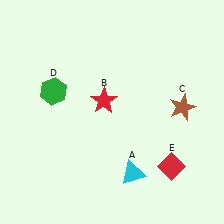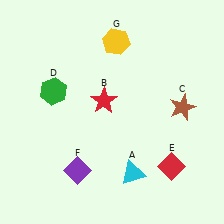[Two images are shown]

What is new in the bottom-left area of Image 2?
A purple diamond (F) was added in the bottom-left area of Image 2.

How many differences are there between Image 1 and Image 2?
There are 2 differences between the two images.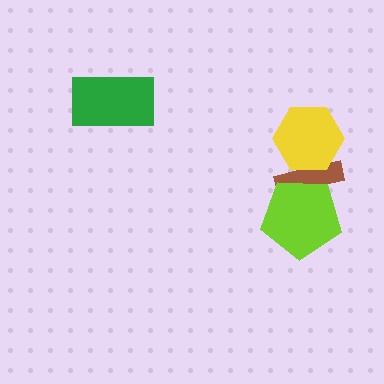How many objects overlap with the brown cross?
2 objects overlap with the brown cross.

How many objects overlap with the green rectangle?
0 objects overlap with the green rectangle.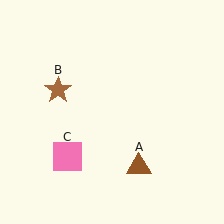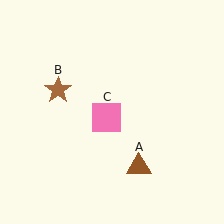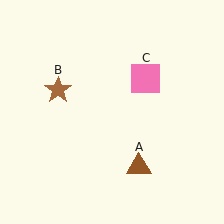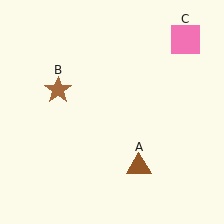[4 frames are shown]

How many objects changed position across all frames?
1 object changed position: pink square (object C).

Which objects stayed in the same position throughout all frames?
Brown triangle (object A) and brown star (object B) remained stationary.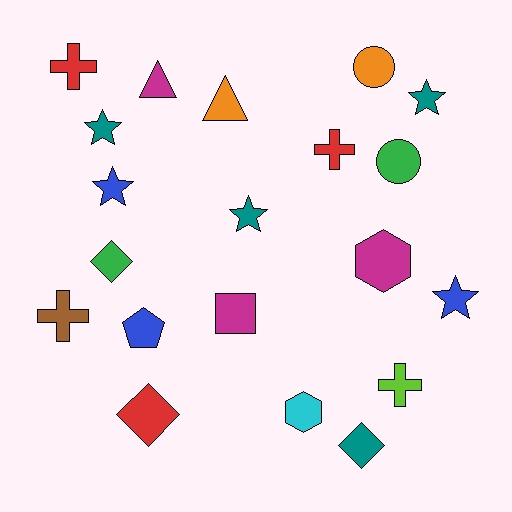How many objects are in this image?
There are 20 objects.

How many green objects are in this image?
There are 2 green objects.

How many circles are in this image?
There are 2 circles.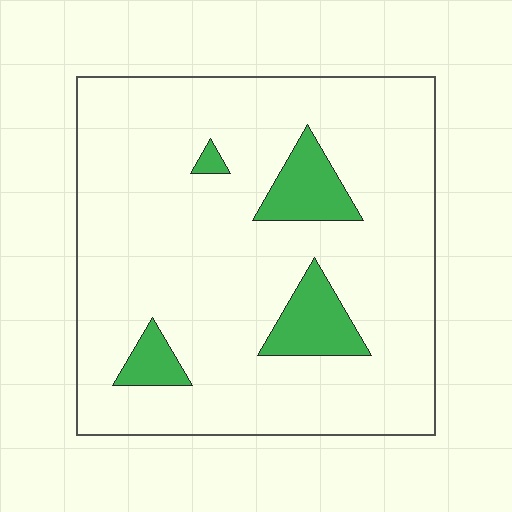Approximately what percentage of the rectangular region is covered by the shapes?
Approximately 10%.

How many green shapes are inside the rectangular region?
4.